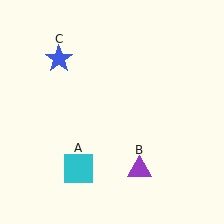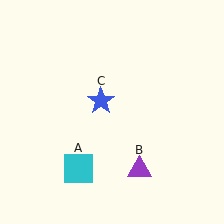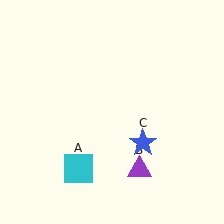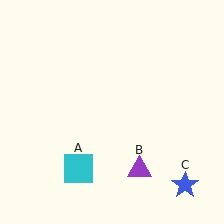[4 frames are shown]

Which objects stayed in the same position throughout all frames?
Cyan square (object A) and purple triangle (object B) remained stationary.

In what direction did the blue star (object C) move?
The blue star (object C) moved down and to the right.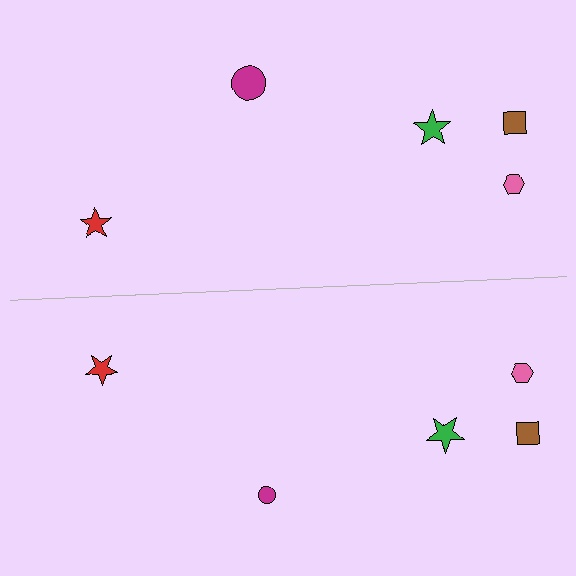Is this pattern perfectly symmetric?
No, the pattern is not perfectly symmetric. The magenta circle on the bottom side has a different size than its mirror counterpart.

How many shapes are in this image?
There are 10 shapes in this image.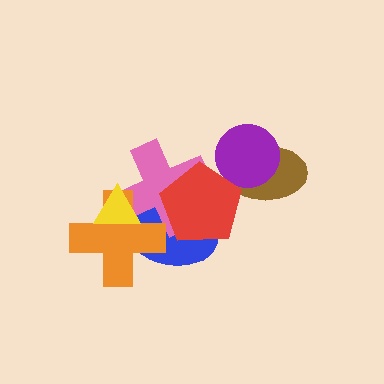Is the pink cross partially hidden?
Yes, it is partially covered by another shape.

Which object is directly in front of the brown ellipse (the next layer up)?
The purple circle is directly in front of the brown ellipse.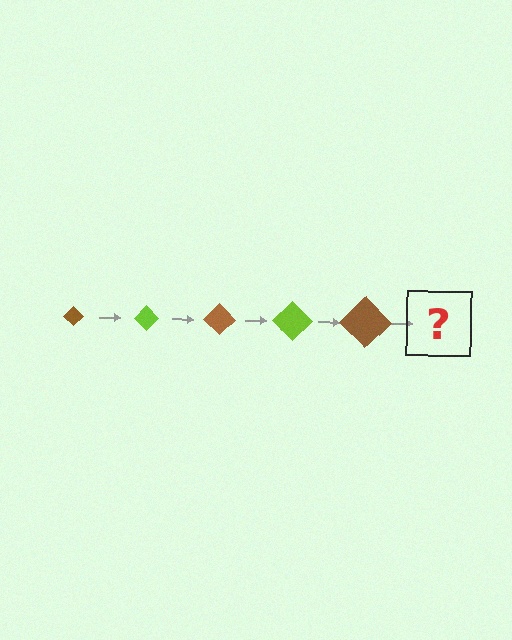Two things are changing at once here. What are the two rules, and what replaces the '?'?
The two rules are that the diamond grows larger each step and the color cycles through brown and lime. The '?' should be a lime diamond, larger than the previous one.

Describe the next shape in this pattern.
It should be a lime diamond, larger than the previous one.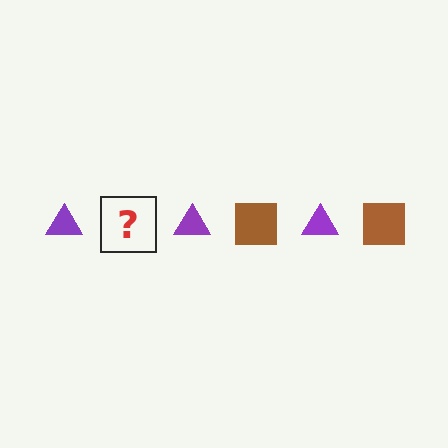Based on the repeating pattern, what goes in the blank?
The blank should be a brown square.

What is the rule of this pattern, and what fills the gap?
The rule is that the pattern alternates between purple triangle and brown square. The gap should be filled with a brown square.